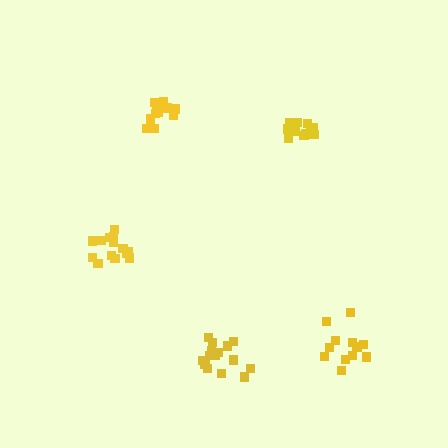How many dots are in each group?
Group 1: 11 dots, Group 2: 12 dots, Group 3: 14 dots, Group 4: 15 dots, Group 5: 14 dots (66 total).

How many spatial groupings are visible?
There are 5 spatial groupings.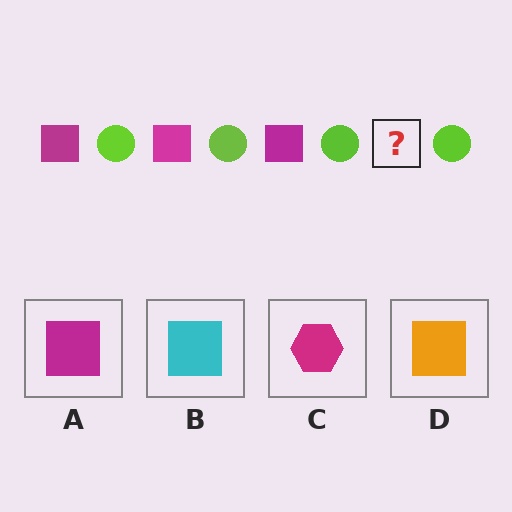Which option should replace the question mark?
Option A.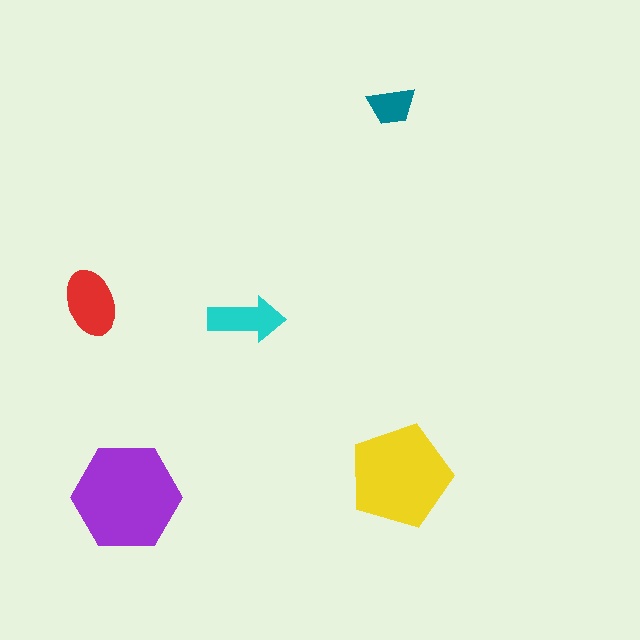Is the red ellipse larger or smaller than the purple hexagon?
Smaller.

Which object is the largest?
The purple hexagon.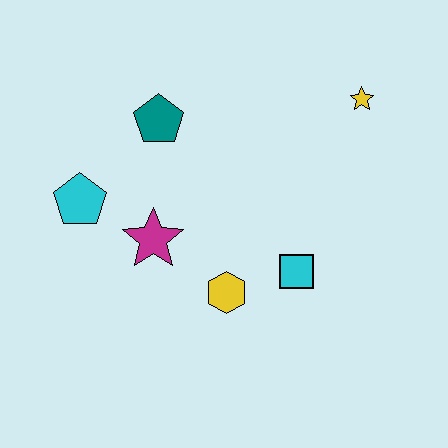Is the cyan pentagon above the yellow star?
No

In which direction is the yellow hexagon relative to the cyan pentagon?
The yellow hexagon is to the right of the cyan pentagon.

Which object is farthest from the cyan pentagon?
The yellow star is farthest from the cyan pentagon.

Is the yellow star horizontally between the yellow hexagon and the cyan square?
No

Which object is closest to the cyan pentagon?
The magenta star is closest to the cyan pentagon.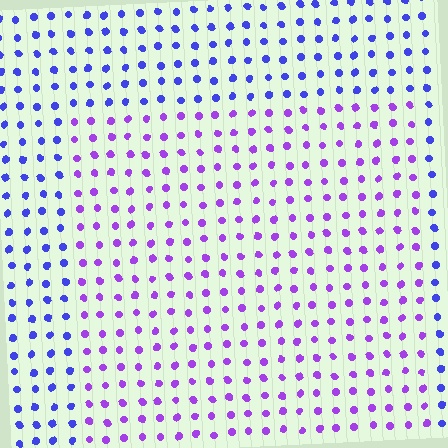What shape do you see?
I see a rectangle.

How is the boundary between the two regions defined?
The boundary is defined purely by a slight shift in hue (about 37 degrees). Spacing, size, and orientation are identical on both sides.